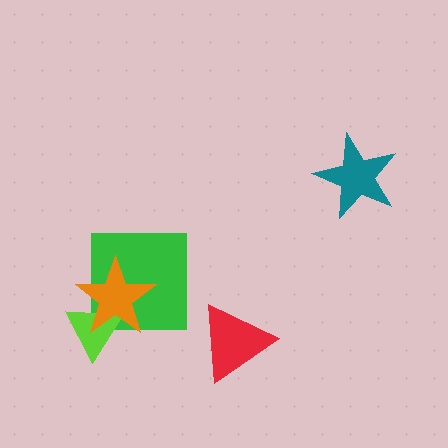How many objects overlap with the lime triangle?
2 objects overlap with the lime triangle.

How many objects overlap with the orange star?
2 objects overlap with the orange star.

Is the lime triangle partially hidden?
Yes, it is partially covered by another shape.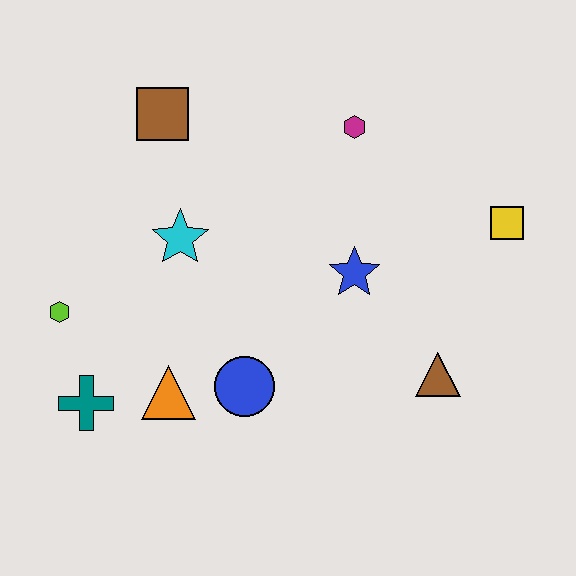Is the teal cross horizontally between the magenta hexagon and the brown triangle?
No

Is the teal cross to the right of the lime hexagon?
Yes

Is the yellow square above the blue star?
Yes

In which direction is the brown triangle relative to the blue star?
The brown triangle is below the blue star.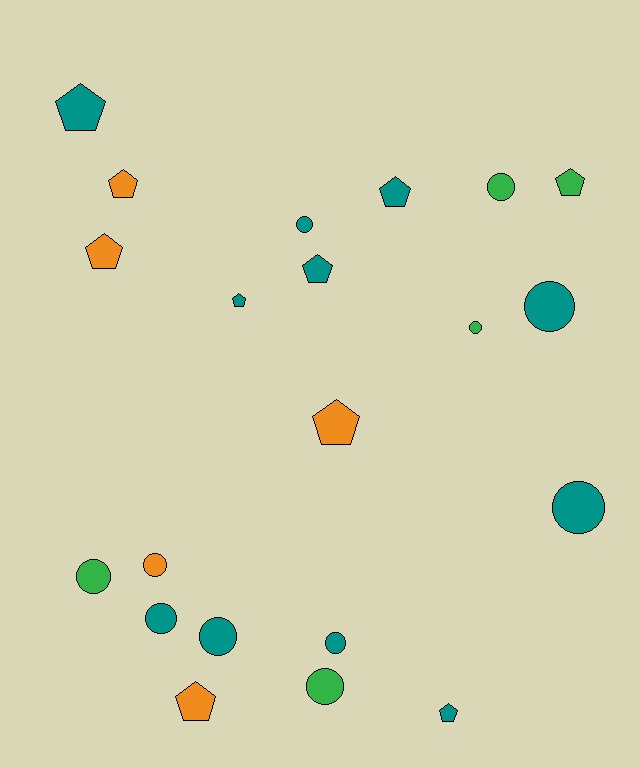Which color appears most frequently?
Teal, with 11 objects.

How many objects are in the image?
There are 21 objects.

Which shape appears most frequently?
Circle, with 11 objects.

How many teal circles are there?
There are 6 teal circles.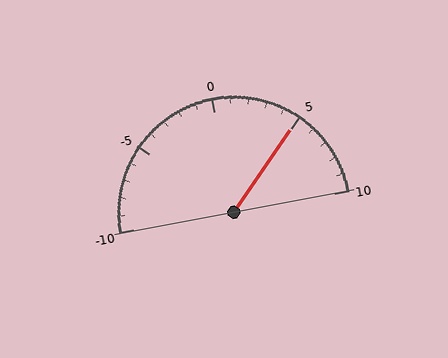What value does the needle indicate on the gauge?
The needle indicates approximately 5.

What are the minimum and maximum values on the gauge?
The gauge ranges from -10 to 10.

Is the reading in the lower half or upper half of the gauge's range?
The reading is in the upper half of the range (-10 to 10).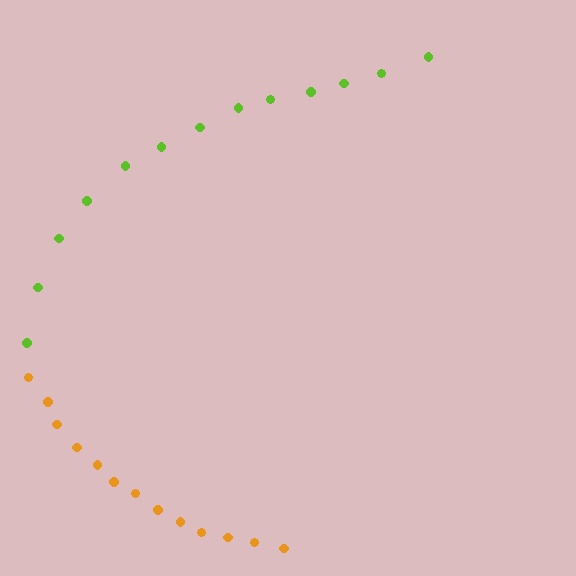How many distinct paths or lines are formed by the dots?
There are 2 distinct paths.